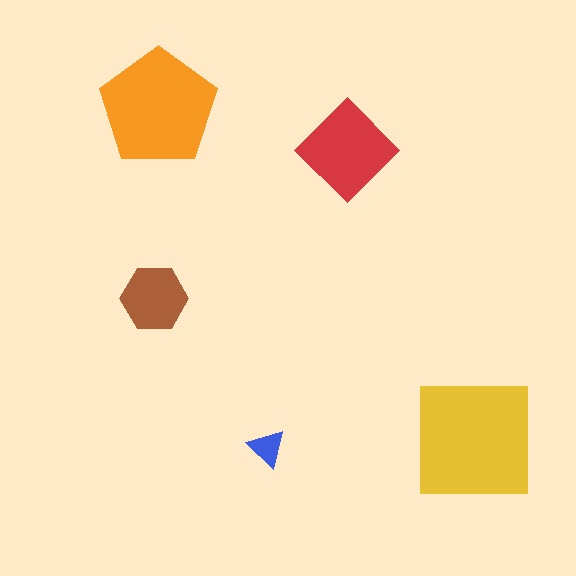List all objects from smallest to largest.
The blue triangle, the brown hexagon, the red diamond, the orange pentagon, the yellow square.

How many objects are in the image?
There are 5 objects in the image.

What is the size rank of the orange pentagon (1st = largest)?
2nd.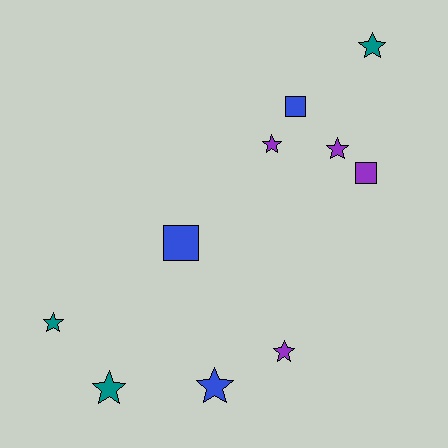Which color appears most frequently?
Purple, with 4 objects.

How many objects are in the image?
There are 10 objects.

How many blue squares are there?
There are 2 blue squares.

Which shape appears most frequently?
Star, with 7 objects.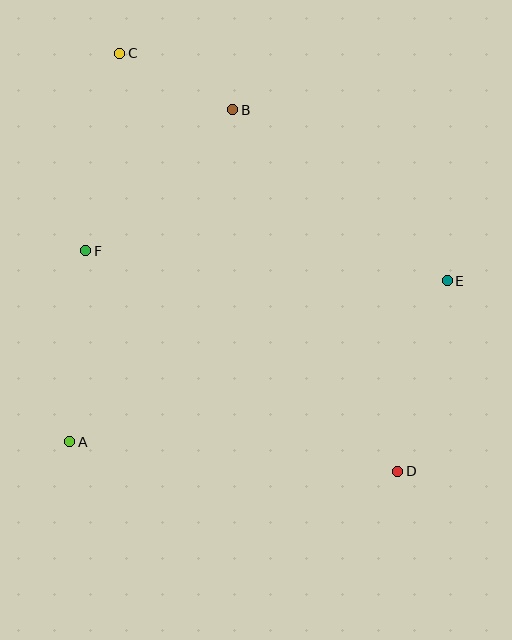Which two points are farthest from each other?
Points C and D are farthest from each other.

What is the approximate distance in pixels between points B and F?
The distance between B and F is approximately 203 pixels.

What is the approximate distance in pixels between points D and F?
The distance between D and F is approximately 382 pixels.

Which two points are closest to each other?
Points B and C are closest to each other.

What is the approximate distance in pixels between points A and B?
The distance between A and B is approximately 370 pixels.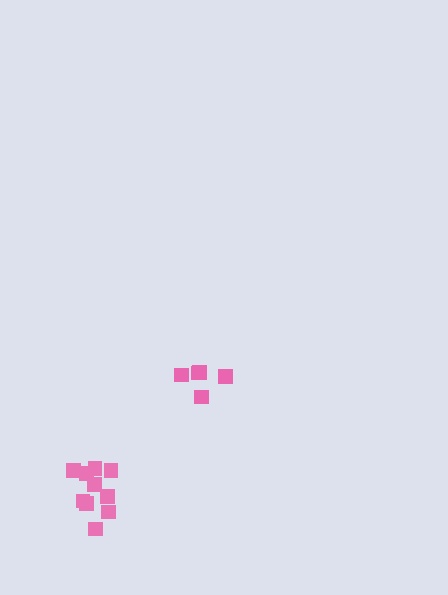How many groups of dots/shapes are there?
There are 2 groups.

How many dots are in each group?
Group 1: 5 dots, Group 2: 10 dots (15 total).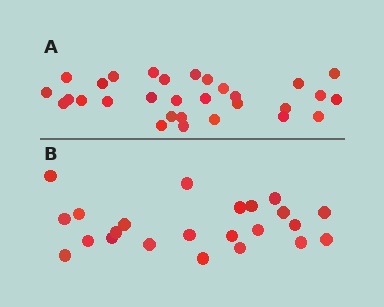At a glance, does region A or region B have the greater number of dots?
Region A (the top region) has more dots.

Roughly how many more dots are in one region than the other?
Region A has roughly 8 or so more dots than region B.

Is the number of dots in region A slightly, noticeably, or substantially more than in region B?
Region A has noticeably more, but not dramatically so. The ratio is roughly 1.3 to 1.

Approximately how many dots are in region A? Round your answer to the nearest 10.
About 30 dots.